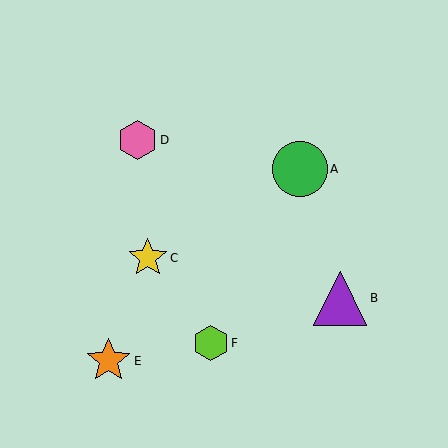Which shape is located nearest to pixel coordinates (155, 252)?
The yellow star (labeled C) at (148, 258) is nearest to that location.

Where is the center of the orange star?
The center of the orange star is at (109, 361).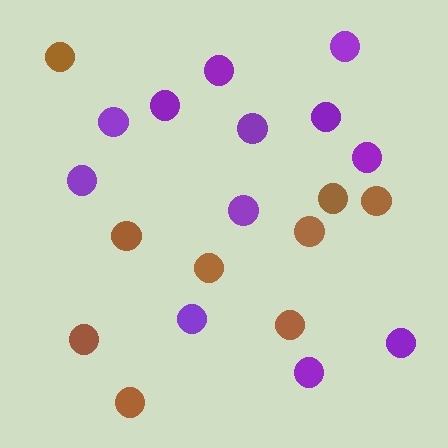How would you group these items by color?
There are 2 groups: one group of brown circles (9) and one group of purple circles (12).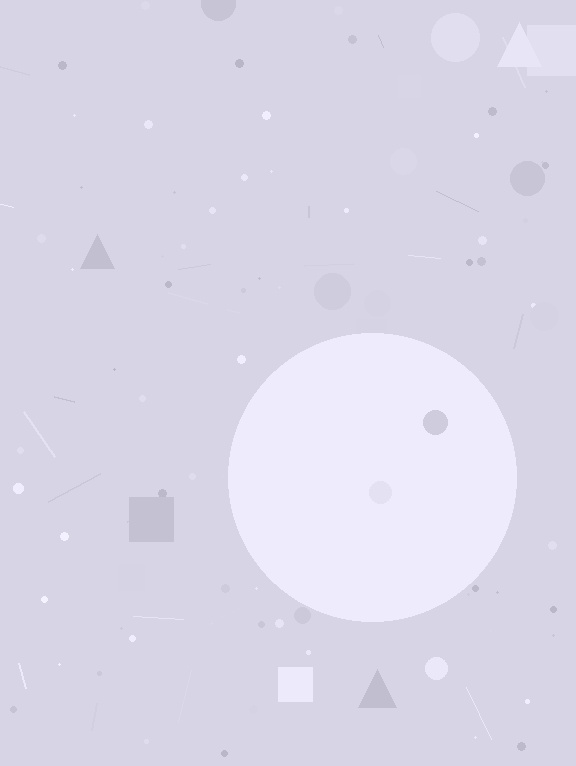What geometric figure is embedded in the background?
A circle is embedded in the background.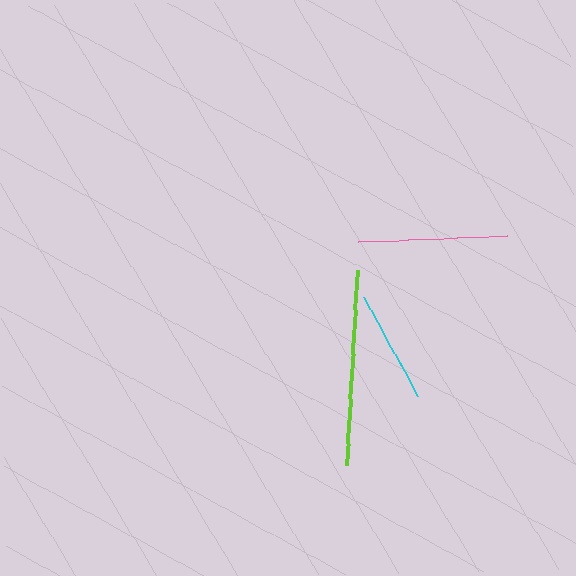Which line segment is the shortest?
The cyan line is the shortest at approximately 112 pixels.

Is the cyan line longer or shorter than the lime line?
The lime line is longer than the cyan line.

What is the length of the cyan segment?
The cyan segment is approximately 112 pixels long.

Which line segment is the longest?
The lime line is the longest at approximately 195 pixels.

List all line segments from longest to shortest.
From longest to shortest: lime, pink, cyan.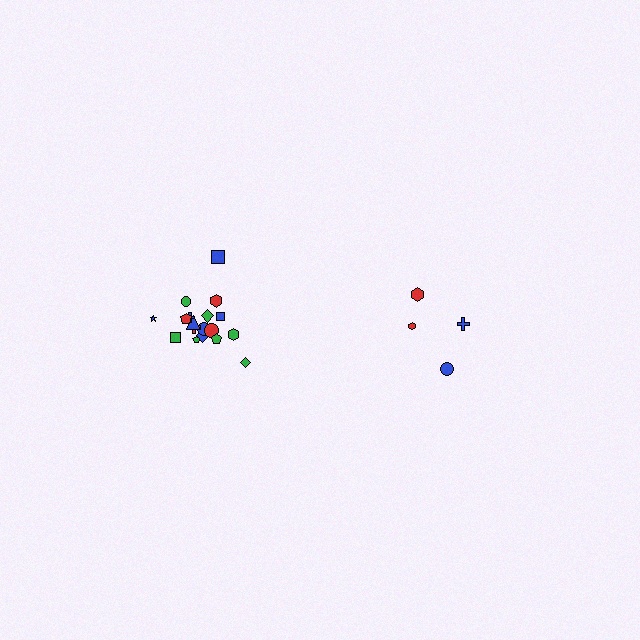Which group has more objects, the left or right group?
The left group.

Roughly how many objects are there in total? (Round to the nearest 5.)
Roughly 20 objects in total.